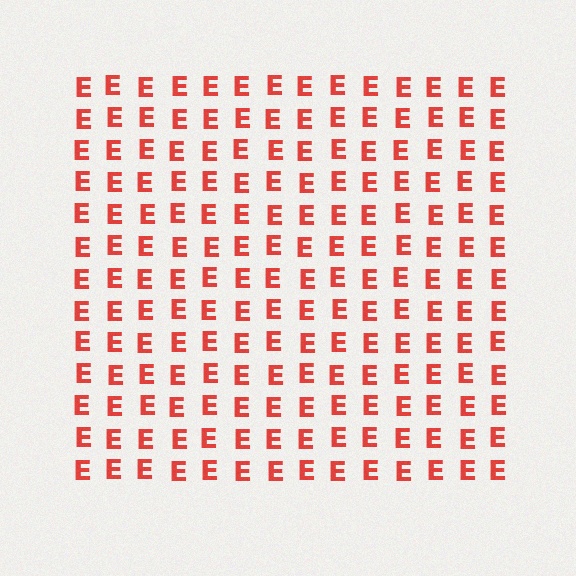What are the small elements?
The small elements are letter E's.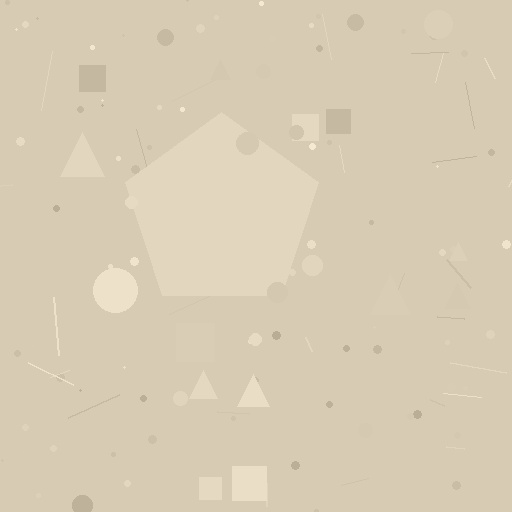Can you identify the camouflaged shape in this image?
The camouflaged shape is a pentagon.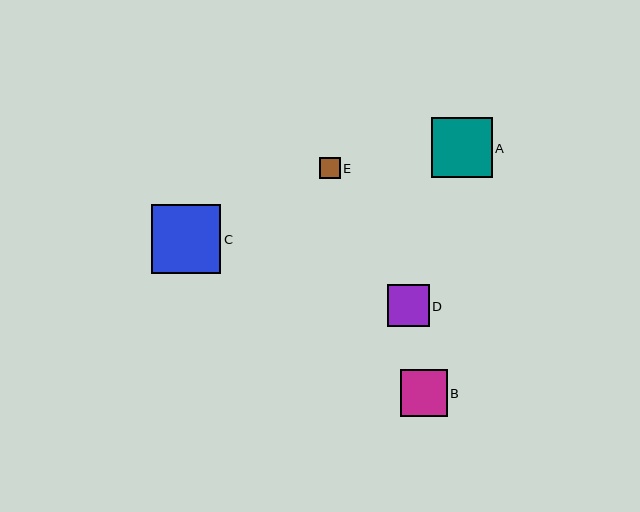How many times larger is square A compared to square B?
Square A is approximately 1.3 times the size of square B.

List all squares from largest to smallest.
From largest to smallest: C, A, B, D, E.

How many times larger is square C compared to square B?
Square C is approximately 1.5 times the size of square B.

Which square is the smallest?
Square E is the smallest with a size of approximately 21 pixels.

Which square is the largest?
Square C is the largest with a size of approximately 69 pixels.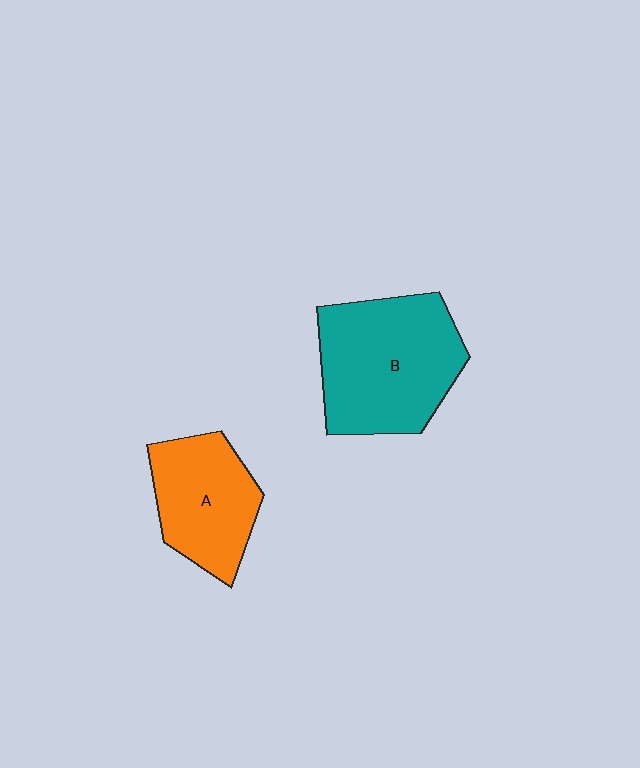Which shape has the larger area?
Shape B (teal).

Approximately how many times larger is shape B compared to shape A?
Approximately 1.5 times.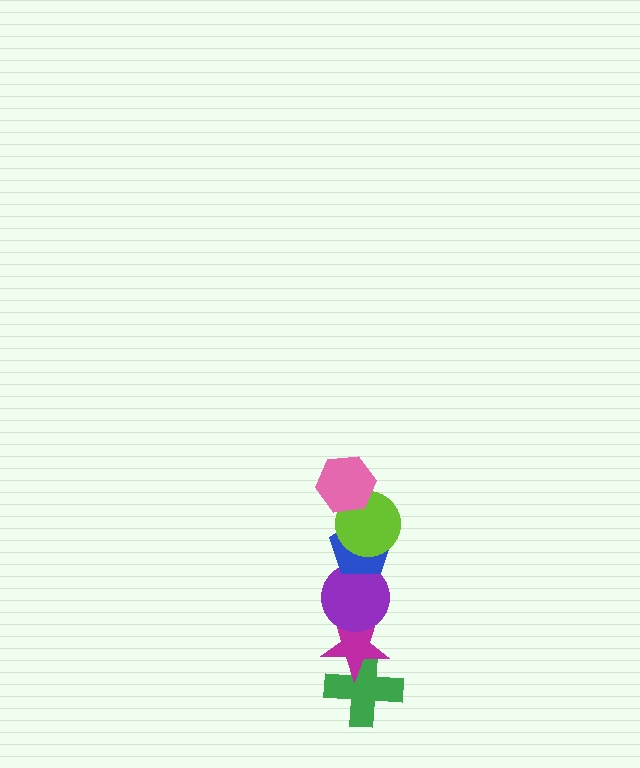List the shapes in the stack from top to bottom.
From top to bottom: the pink hexagon, the lime circle, the blue pentagon, the purple circle, the magenta star, the green cross.